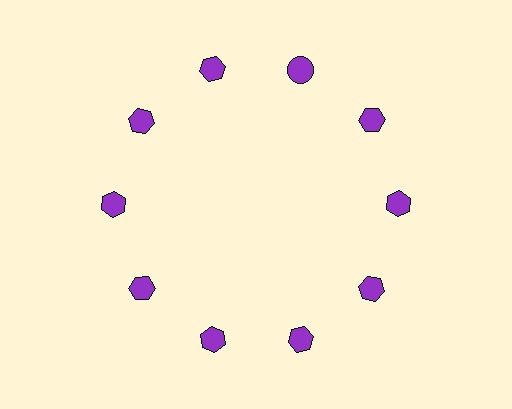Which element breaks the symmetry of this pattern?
The purple circle at roughly the 1 o'clock position breaks the symmetry. All other shapes are purple hexagons.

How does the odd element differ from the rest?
It has a different shape: circle instead of hexagon.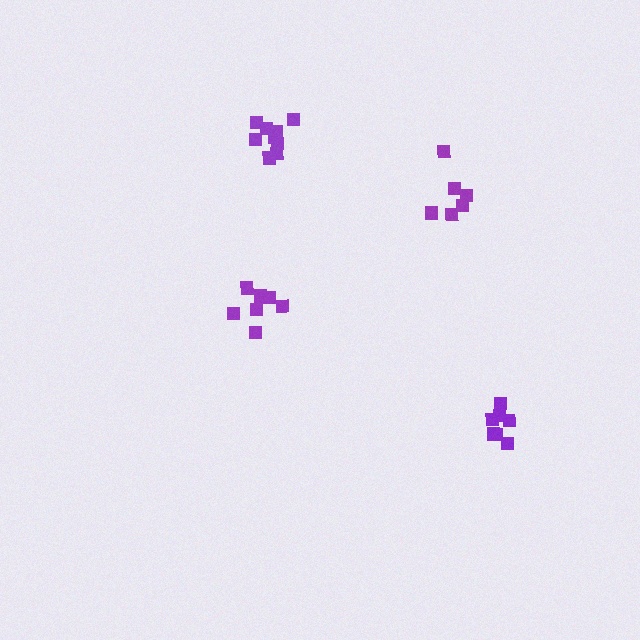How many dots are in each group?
Group 1: 6 dots, Group 2: 9 dots, Group 3: 7 dots, Group 4: 7 dots (29 total).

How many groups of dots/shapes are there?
There are 4 groups.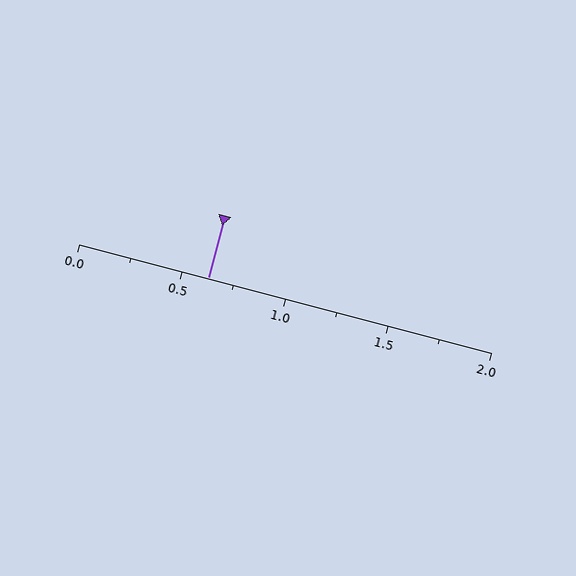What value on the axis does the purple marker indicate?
The marker indicates approximately 0.62.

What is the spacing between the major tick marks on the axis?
The major ticks are spaced 0.5 apart.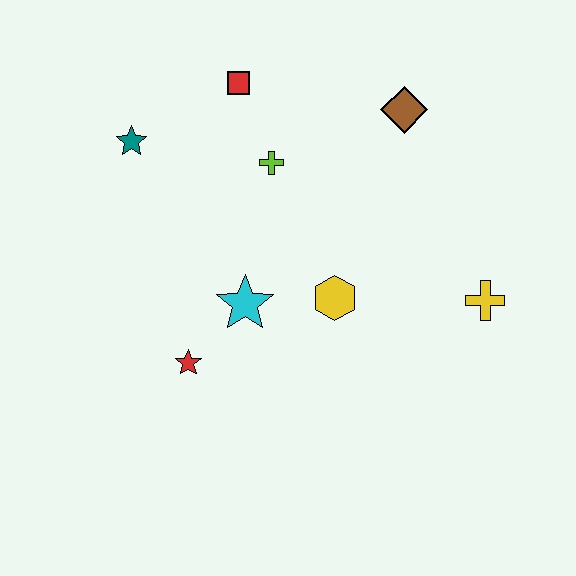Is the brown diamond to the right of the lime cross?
Yes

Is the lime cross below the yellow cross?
No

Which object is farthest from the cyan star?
The brown diamond is farthest from the cyan star.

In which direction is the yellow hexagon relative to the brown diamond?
The yellow hexagon is below the brown diamond.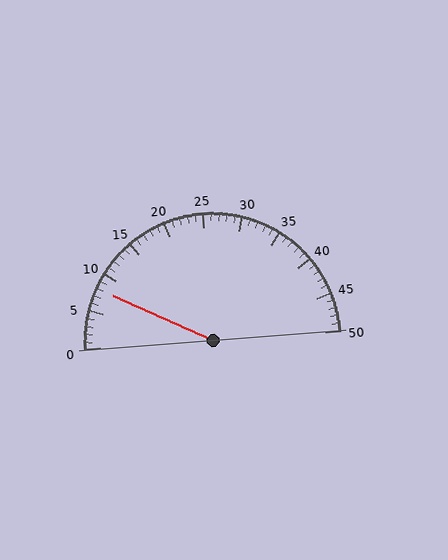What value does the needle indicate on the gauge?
The needle indicates approximately 8.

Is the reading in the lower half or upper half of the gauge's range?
The reading is in the lower half of the range (0 to 50).